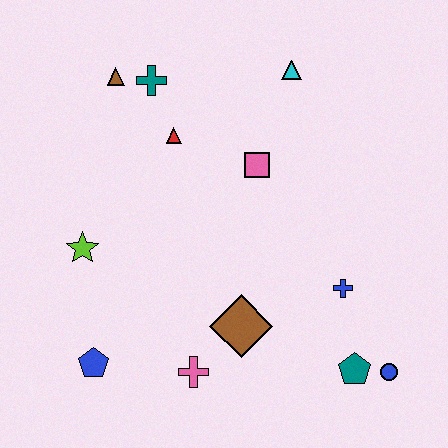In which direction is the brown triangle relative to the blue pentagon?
The brown triangle is above the blue pentagon.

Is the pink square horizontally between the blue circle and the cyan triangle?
No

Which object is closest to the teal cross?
The brown triangle is closest to the teal cross.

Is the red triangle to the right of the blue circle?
No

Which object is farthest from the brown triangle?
The blue circle is farthest from the brown triangle.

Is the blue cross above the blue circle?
Yes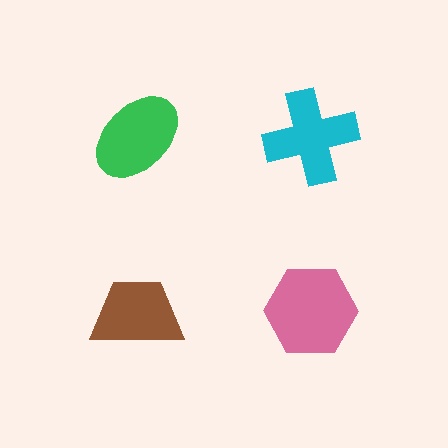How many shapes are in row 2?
2 shapes.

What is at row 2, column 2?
A pink hexagon.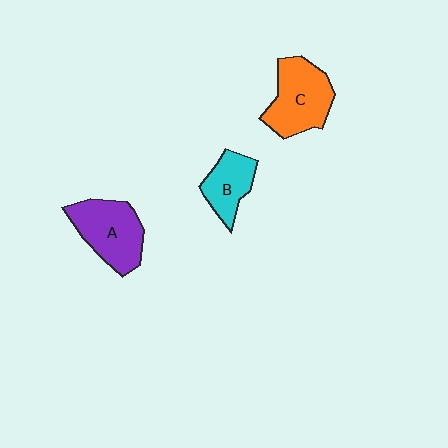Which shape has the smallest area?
Shape B (cyan).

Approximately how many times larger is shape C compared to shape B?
Approximately 1.5 times.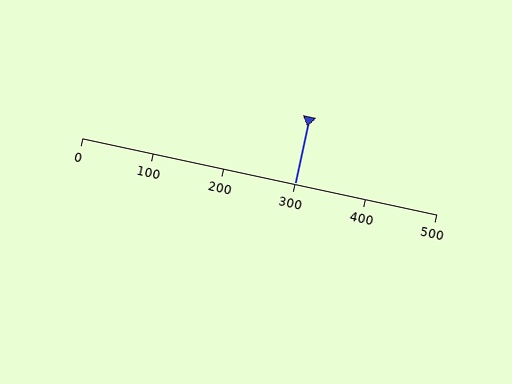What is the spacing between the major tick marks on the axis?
The major ticks are spaced 100 apart.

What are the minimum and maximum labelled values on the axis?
The axis runs from 0 to 500.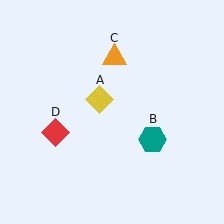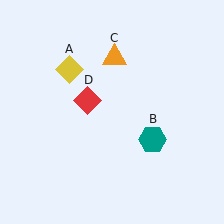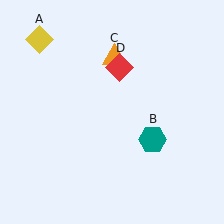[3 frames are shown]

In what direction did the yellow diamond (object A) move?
The yellow diamond (object A) moved up and to the left.